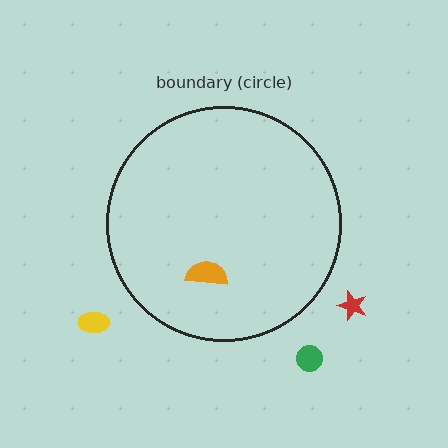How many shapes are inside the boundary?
1 inside, 3 outside.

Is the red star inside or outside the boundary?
Outside.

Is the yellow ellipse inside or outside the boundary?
Outside.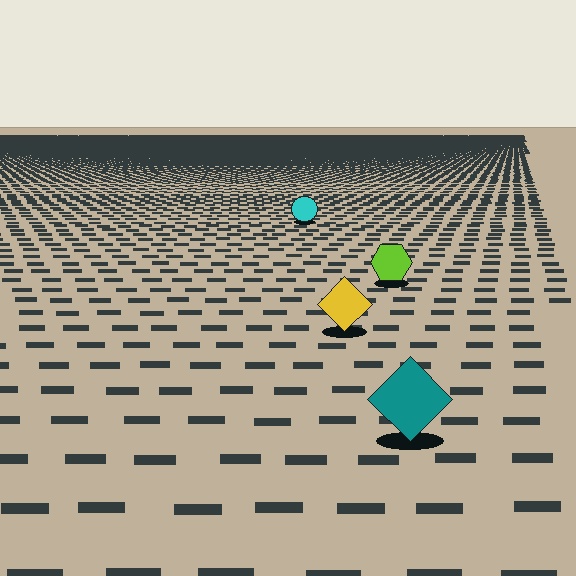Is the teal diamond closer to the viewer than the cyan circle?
Yes. The teal diamond is closer — you can tell from the texture gradient: the ground texture is coarser near it.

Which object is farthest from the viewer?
The cyan circle is farthest from the viewer. It appears smaller and the ground texture around it is denser.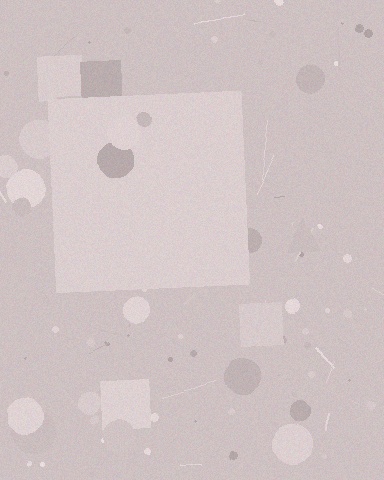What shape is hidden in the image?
A square is hidden in the image.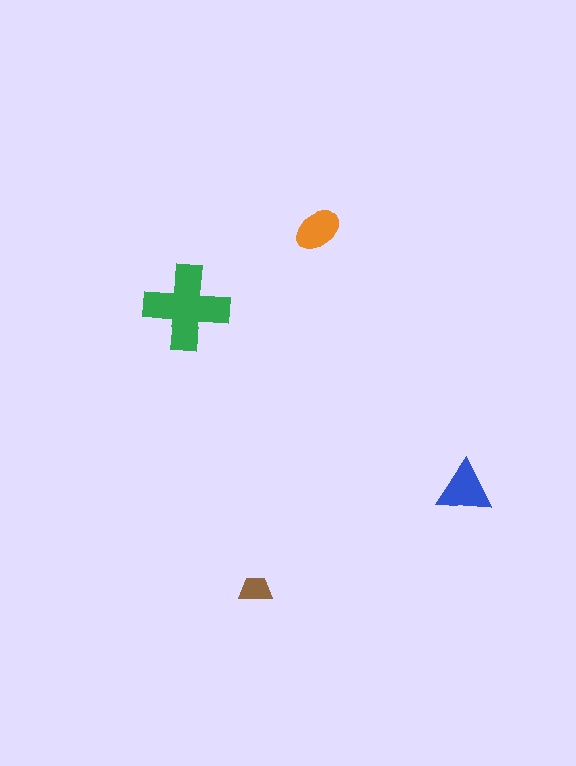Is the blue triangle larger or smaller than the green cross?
Smaller.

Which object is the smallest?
The brown trapezoid.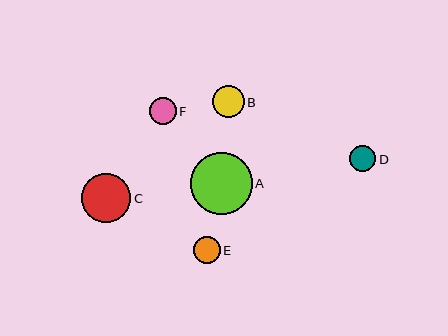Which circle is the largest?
Circle A is the largest with a size of approximately 62 pixels.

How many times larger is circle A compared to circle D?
Circle A is approximately 2.4 times the size of circle D.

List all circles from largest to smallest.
From largest to smallest: A, C, B, F, E, D.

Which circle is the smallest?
Circle D is the smallest with a size of approximately 26 pixels.